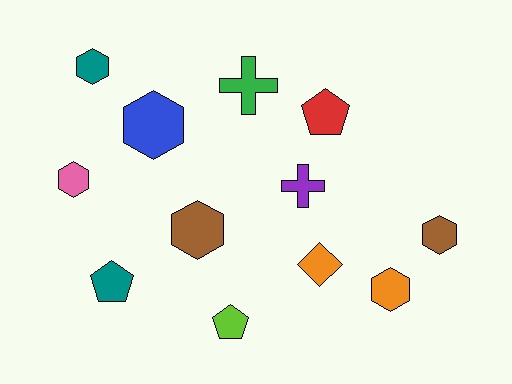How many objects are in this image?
There are 12 objects.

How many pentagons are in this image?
There are 3 pentagons.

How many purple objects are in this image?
There is 1 purple object.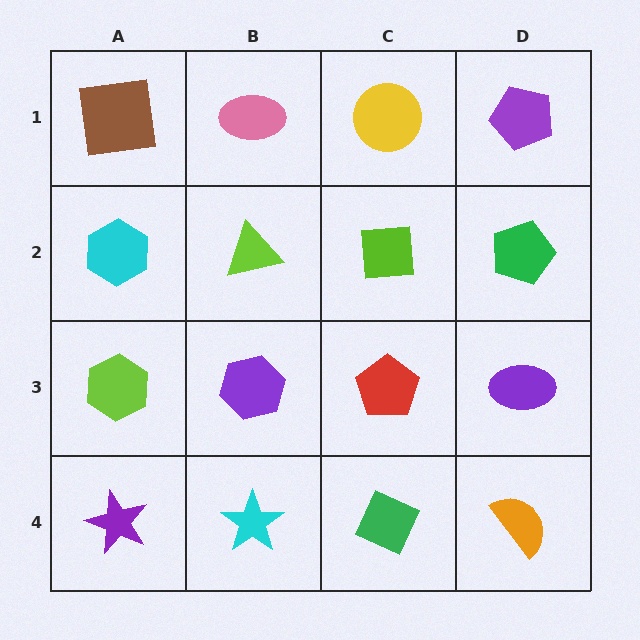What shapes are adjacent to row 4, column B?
A purple hexagon (row 3, column B), a purple star (row 4, column A), a green diamond (row 4, column C).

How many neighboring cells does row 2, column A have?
3.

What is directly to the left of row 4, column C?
A cyan star.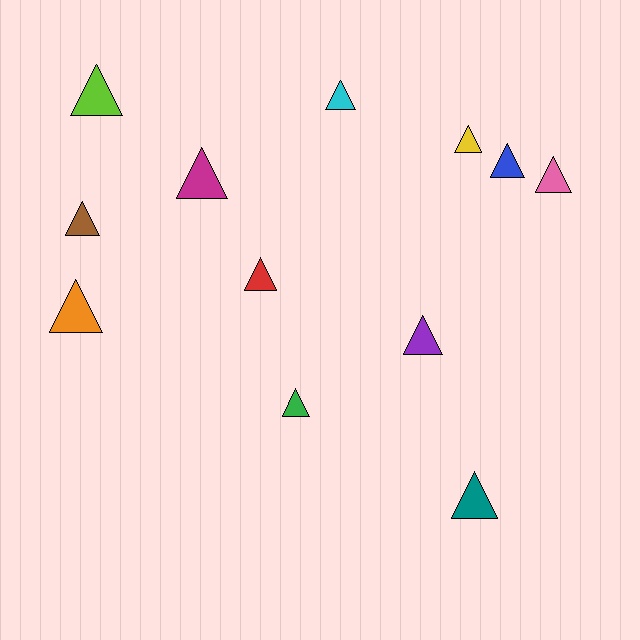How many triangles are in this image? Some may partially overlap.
There are 12 triangles.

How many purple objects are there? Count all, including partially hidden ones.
There is 1 purple object.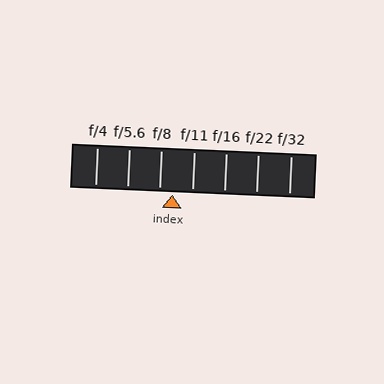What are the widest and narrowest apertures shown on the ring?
The widest aperture shown is f/4 and the narrowest is f/32.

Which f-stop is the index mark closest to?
The index mark is closest to f/8.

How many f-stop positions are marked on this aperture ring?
There are 7 f-stop positions marked.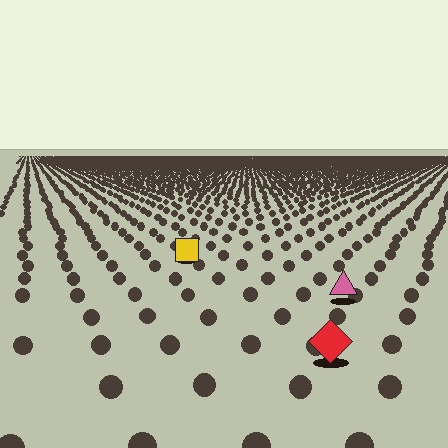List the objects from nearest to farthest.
From nearest to farthest: the red diamond, the pink triangle, the yellow square.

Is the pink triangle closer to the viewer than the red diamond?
No. The red diamond is closer — you can tell from the texture gradient: the ground texture is coarser near it.